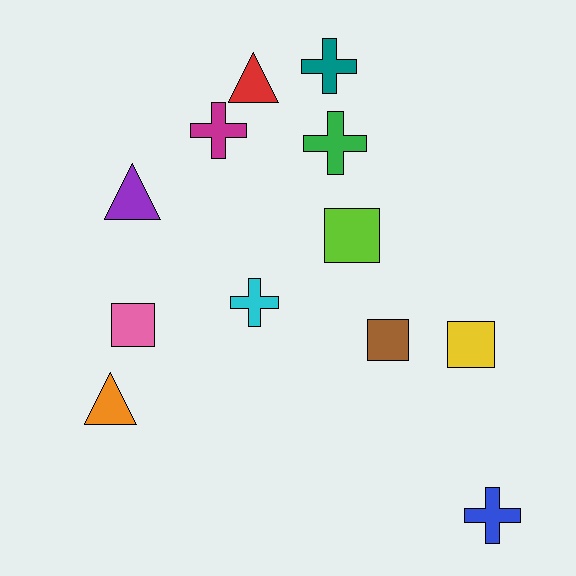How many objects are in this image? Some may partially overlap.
There are 12 objects.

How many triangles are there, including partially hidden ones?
There are 3 triangles.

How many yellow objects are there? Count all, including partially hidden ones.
There is 1 yellow object.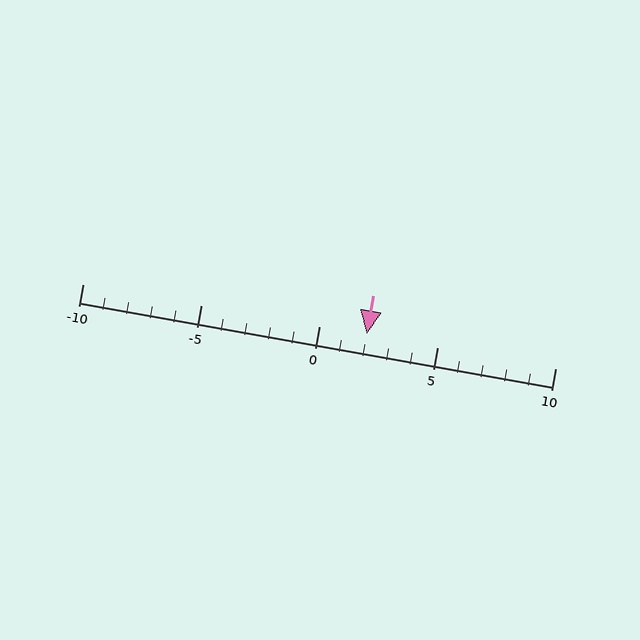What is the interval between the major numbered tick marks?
The major tick marks are spaced 5 units apart.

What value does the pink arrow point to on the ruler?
The pink arrow points to approximately 2.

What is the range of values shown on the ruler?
The ruler shows values from -10 to 10.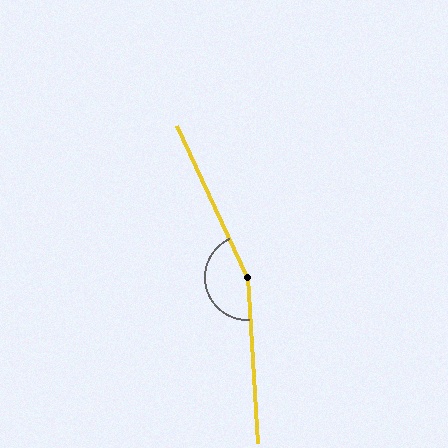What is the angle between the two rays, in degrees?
Approximately 159 degrees.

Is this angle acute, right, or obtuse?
It is obtuse.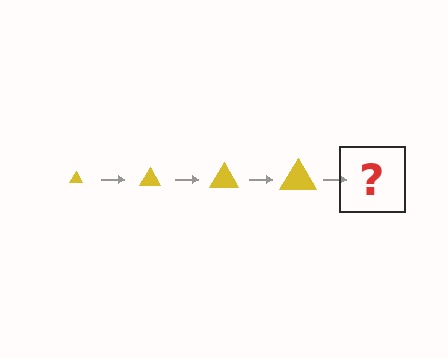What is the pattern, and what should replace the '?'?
The pattern is that the triangle gets progressively larger each step. The '?' should be a yellow triangle, larger than the previous one.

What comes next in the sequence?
The next element should be a yellow triangle, larger than the previous one.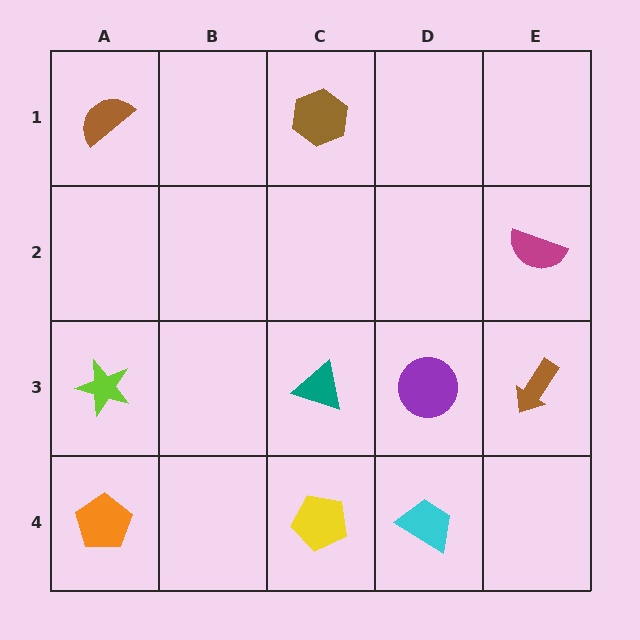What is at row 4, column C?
A yellow pentagon.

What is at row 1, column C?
A brown hexagon.